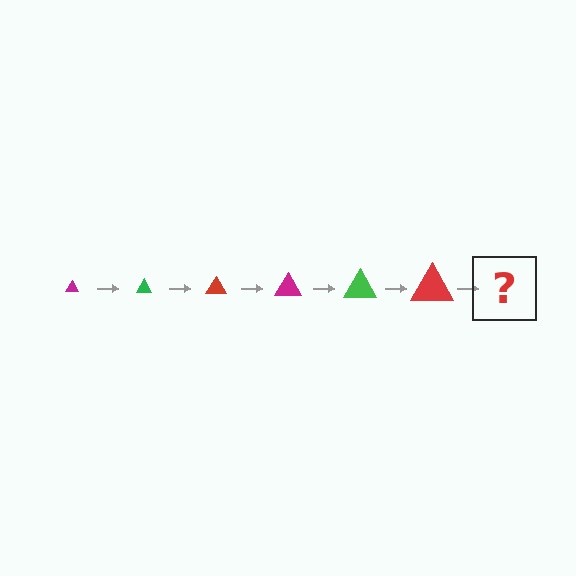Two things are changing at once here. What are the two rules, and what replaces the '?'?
The two rules are that the triangle grows larger each step and the color cycles through magenta, green, and red. The '?' should be a magenta triangle, larger than the previous one.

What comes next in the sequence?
The next element should be a magenta triangle, larger than the previous one.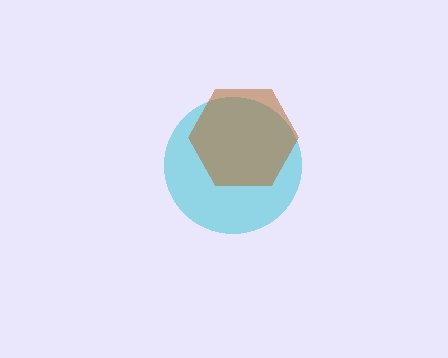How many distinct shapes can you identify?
There are 2 distinct shapes: a cyan circle, a brown hexagon.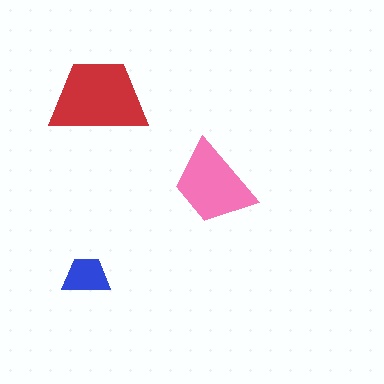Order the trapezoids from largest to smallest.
the red one, the pink one, the blue one.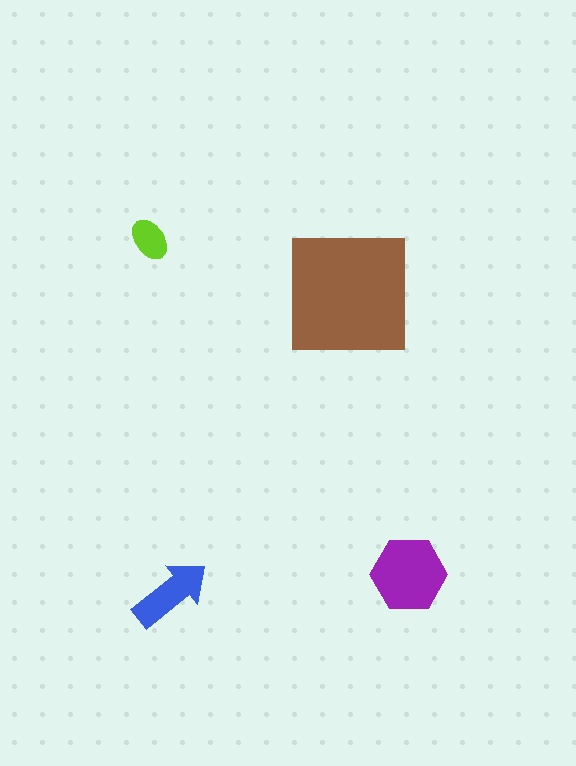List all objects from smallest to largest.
The lime ellipse, the blue arrow, the purple hexagon, the brown square.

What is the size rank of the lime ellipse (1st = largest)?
4th.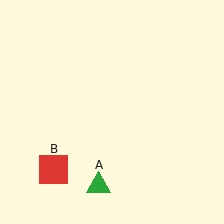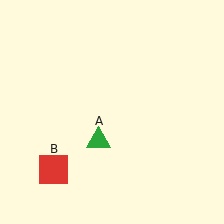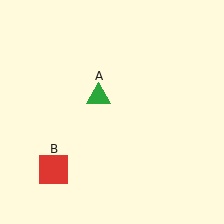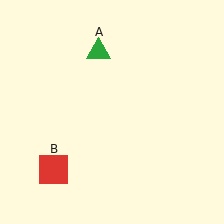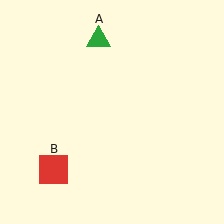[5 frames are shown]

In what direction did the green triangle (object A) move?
The green triangle (object A) moved up.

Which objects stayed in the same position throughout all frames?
Red square (object B) remained stationary.